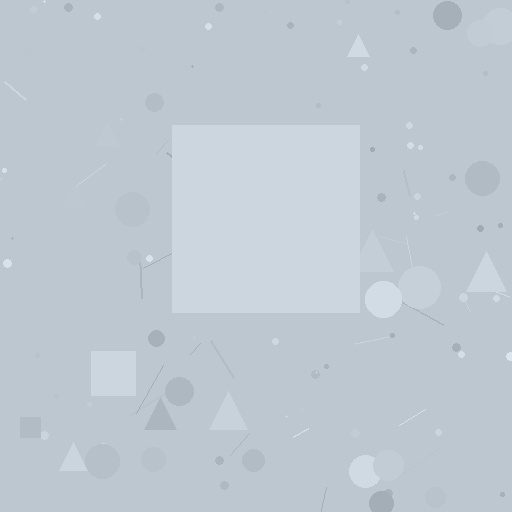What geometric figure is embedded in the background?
A square is embedded in the background.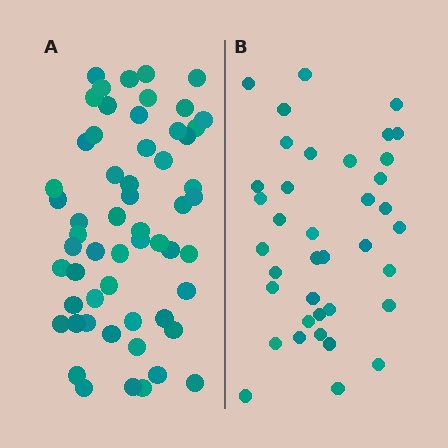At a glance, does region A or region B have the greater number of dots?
Region A (the left region) has more dots.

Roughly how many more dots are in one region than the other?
Region A has approximately 20 more dots than region B.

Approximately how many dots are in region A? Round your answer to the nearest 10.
About 60 dots. (The exact count is 57, which rounds to 60.)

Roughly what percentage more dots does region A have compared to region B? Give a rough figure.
About 50% more.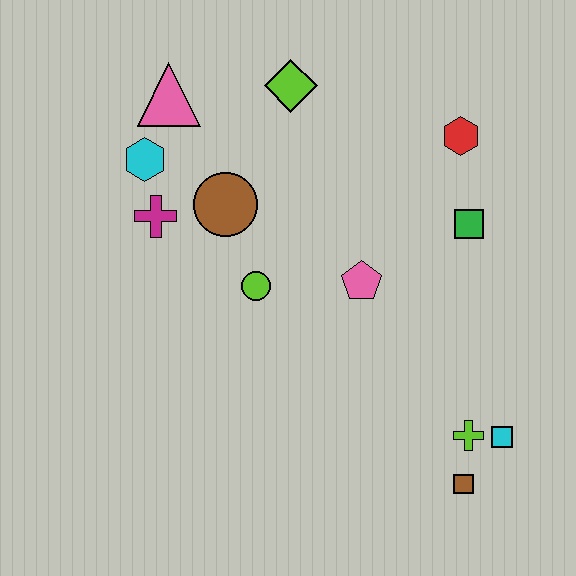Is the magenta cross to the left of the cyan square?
Yes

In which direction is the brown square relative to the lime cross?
The brown square is below the lime cross.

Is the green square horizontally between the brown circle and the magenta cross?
No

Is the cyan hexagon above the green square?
Yes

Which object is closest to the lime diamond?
The pink triangle is closest to the lime diamond.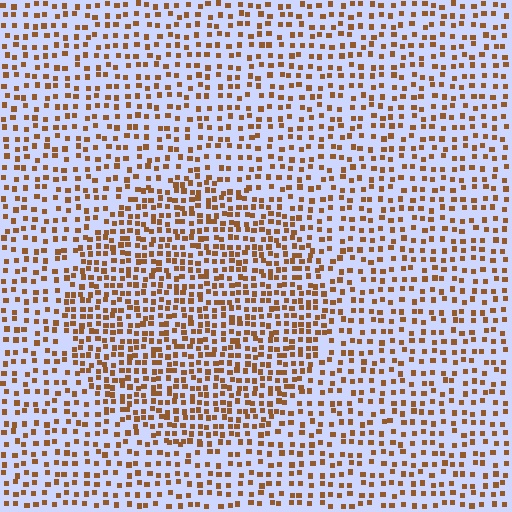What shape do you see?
I see a circle.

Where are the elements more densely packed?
The elements are more densely packed inside the circle boundary.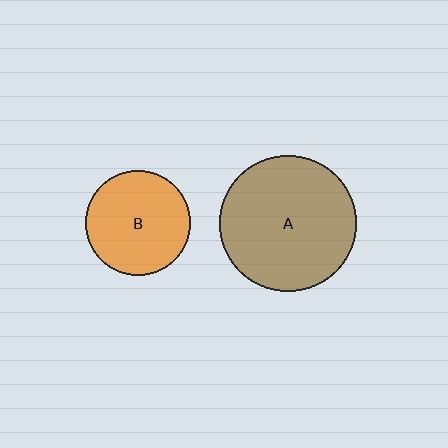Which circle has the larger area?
Circle A (brown).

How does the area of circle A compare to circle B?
Approximately 1.7 times.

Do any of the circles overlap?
No, none of the circles overlap.